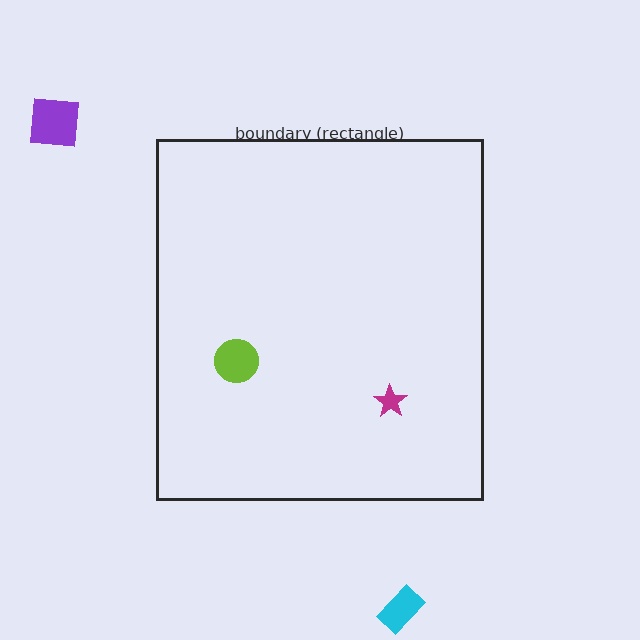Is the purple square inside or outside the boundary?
Outside.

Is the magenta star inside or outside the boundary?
Inside.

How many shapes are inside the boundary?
2 inside, 2 outside.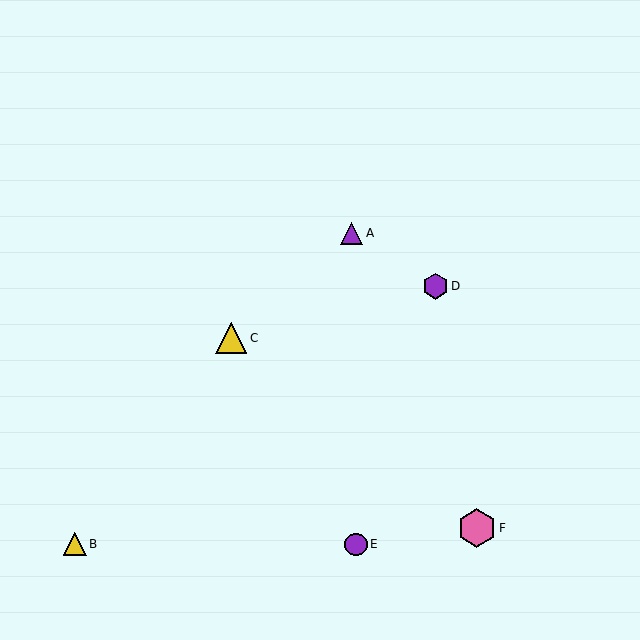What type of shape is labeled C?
Shape C is a yellow triangle.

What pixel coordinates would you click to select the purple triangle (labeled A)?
Click at (352, 233) to select the purple triangle A.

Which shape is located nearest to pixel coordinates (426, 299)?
The purple hexagon (labeled D) at (435, 286) is nearest to that location.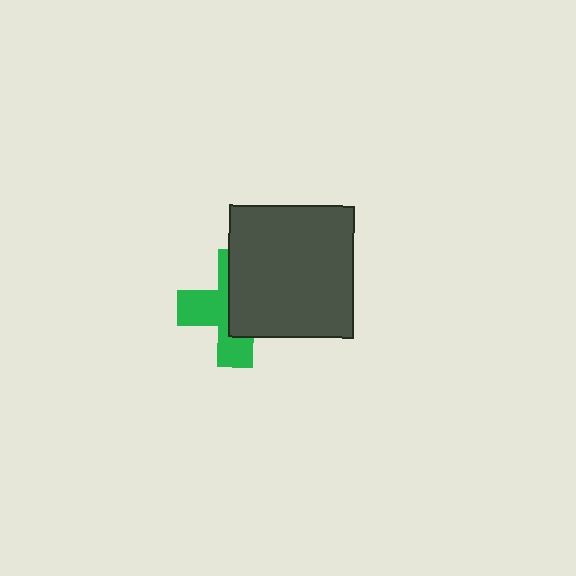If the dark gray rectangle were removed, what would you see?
You would see the complete green cross.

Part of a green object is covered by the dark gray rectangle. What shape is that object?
It is a cross.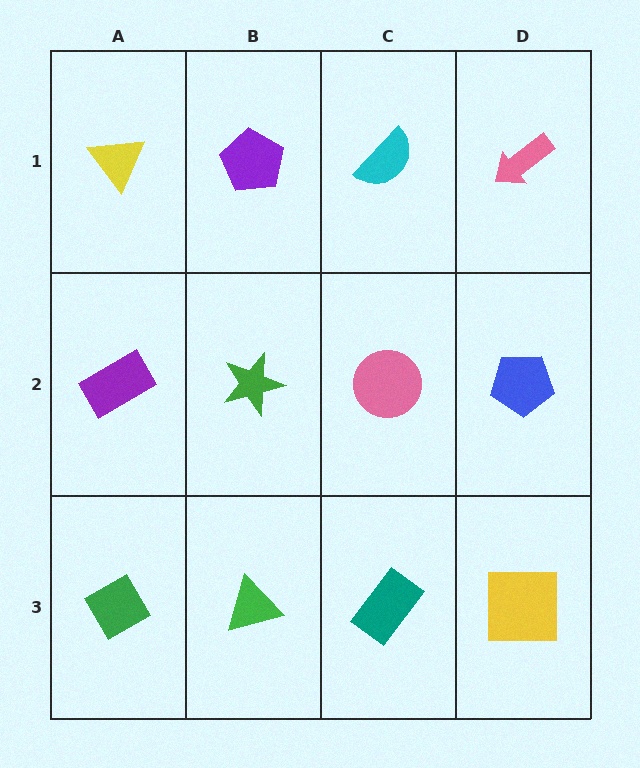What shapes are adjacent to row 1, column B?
A green star (row 2, column B), a yellow triangle (row 1, column A), a cyan semicircle (row 1, column C).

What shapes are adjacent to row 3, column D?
A blue pentagon (row 2, column D), a teal rectangle (row 3, column C).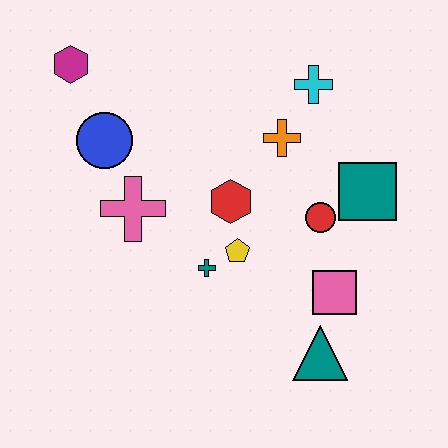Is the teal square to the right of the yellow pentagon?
Yes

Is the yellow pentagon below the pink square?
No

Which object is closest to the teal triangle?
The pink square is closest to the teal triangle.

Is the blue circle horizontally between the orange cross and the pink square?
No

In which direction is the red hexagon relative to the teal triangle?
The red hexagon is above the teal triangle.